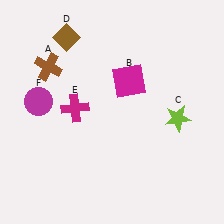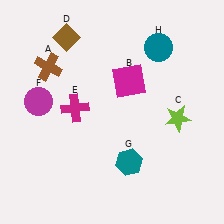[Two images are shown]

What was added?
A teal hexagon (G), a teal circle (H) were added in Image 2.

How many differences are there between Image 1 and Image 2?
There are 2 differences between the two images.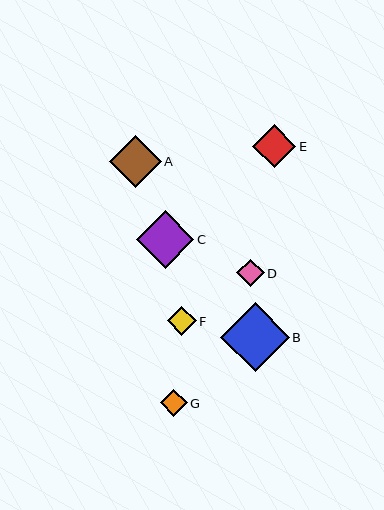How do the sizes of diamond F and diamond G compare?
Diamond F and diamond G are approximately the same size.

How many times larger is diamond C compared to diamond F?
Diamond C is approximately 2.0 times the size of diamond F.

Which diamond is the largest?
Diamond B is the largest with a size of approximately 68 pixels.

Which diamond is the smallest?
Diamond G is the smallest with a size of approximately 27 pixels.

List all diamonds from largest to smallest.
From largest to smallest: B, C, A, E, F, D, G.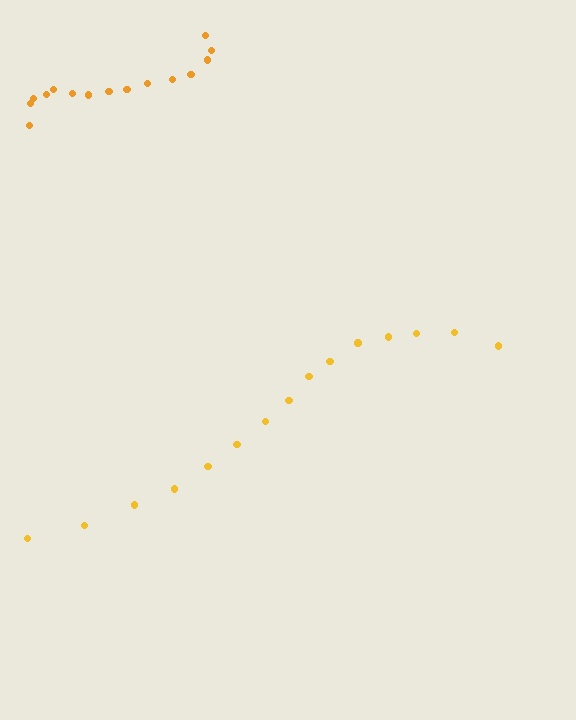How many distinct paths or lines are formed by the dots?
There are 2 distinct paths.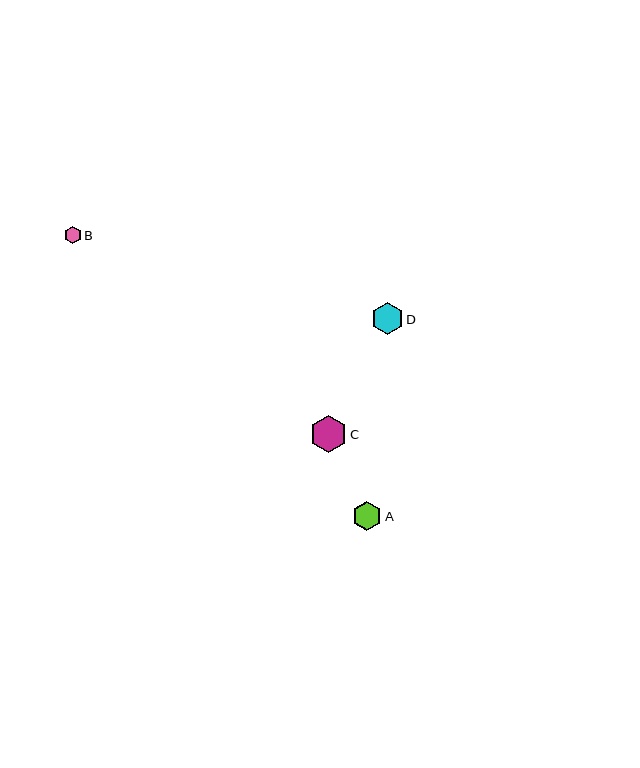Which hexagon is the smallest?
Hexagon B is the smallest with a size of approximately 17 pixels.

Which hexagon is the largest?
Hexagon C is the largest with a size of approximately 37 pixels.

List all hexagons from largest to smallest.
From largest to smallest: C, D, A, B.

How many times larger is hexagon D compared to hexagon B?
Hexagon D is approximately 1.9 times the size of hexagon B.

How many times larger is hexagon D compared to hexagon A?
Hexagon D is approximately 1.1 times the size of hexagon A.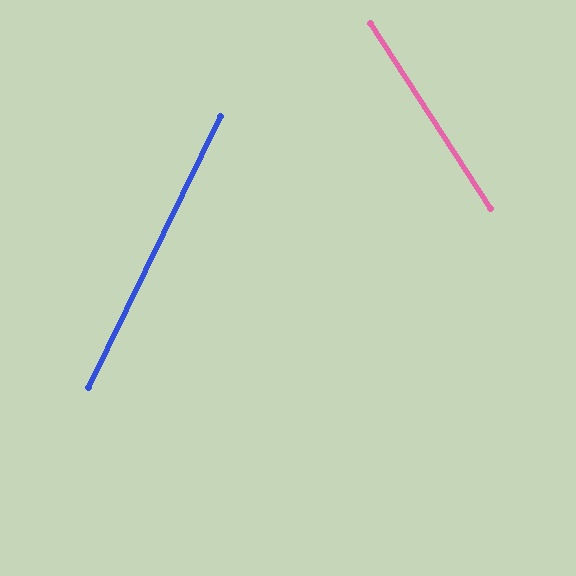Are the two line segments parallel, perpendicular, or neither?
Neither parallel nor perpendicular — they differ by about 59°.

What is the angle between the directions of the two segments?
Approximately 59 degrees.